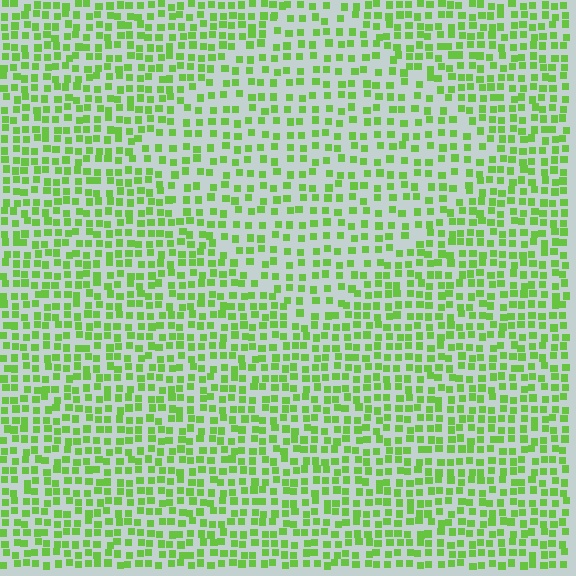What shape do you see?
I see a diamond.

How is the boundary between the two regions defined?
The boundary is defined by a change in element density (approximately 1.5x ratio). All elements are the same color, size, and shape.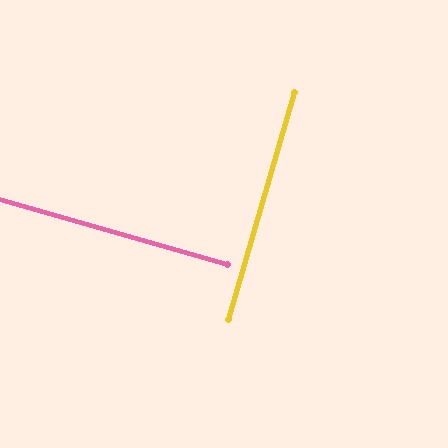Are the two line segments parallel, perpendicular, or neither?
Perpendicular — they meet at approximately 90°.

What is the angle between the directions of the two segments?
Approximately 90 degrees.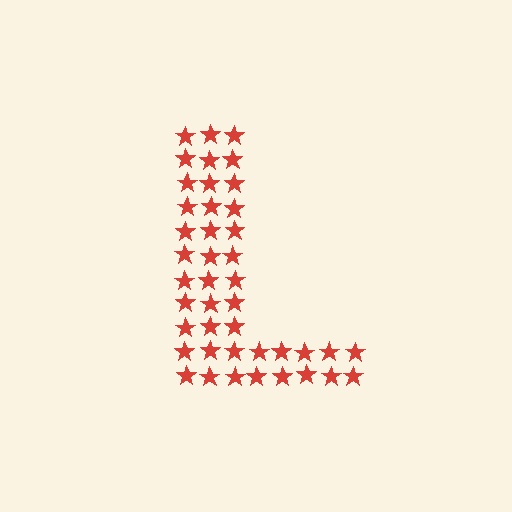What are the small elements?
The small elements are stars.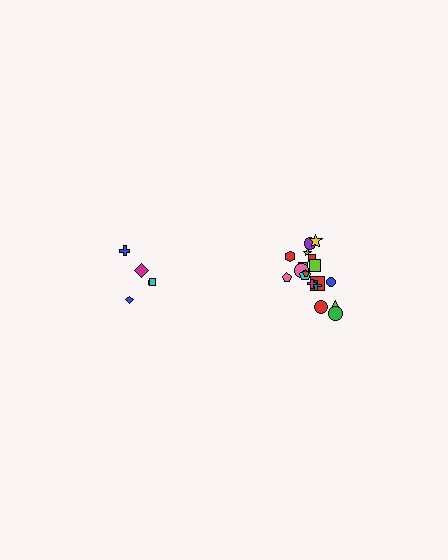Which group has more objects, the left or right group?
The right group.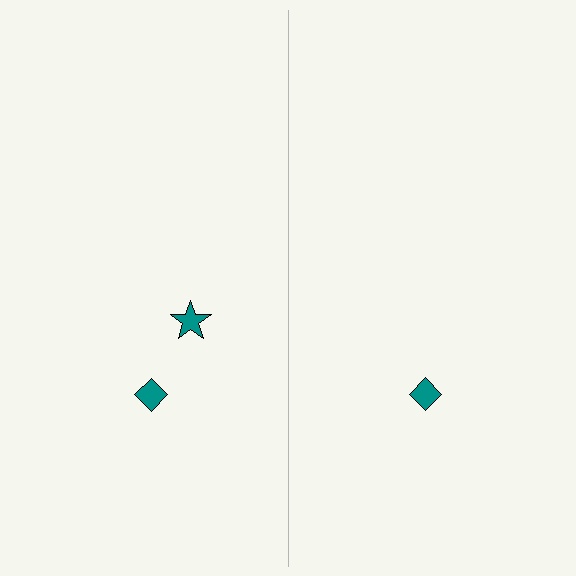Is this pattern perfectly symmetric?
No, the pattern is not perfectly symmetric. A teal star is missing from the right side.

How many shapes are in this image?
There are 3 shapes in this image.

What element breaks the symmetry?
A teal star is missing from the right side.